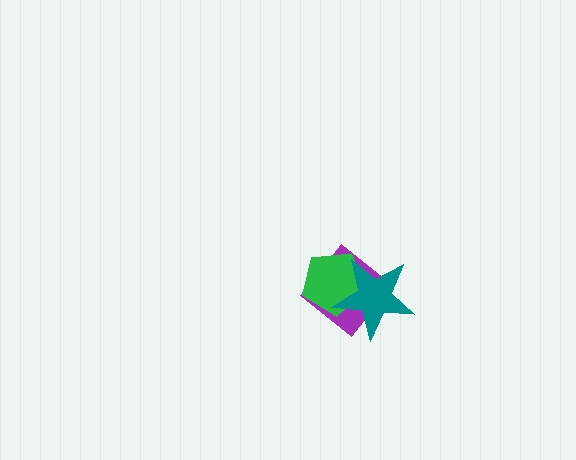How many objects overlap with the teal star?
2 objects overlap with the teal star.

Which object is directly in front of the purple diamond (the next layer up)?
The green pentagon is directly in front of the purple diamond.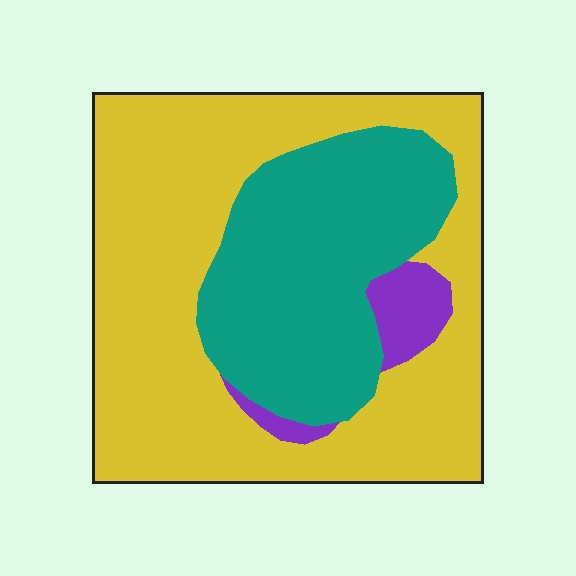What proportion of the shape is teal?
Teal covers 33% of the shape.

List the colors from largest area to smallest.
From largest to smallest: yellow, teal, purple.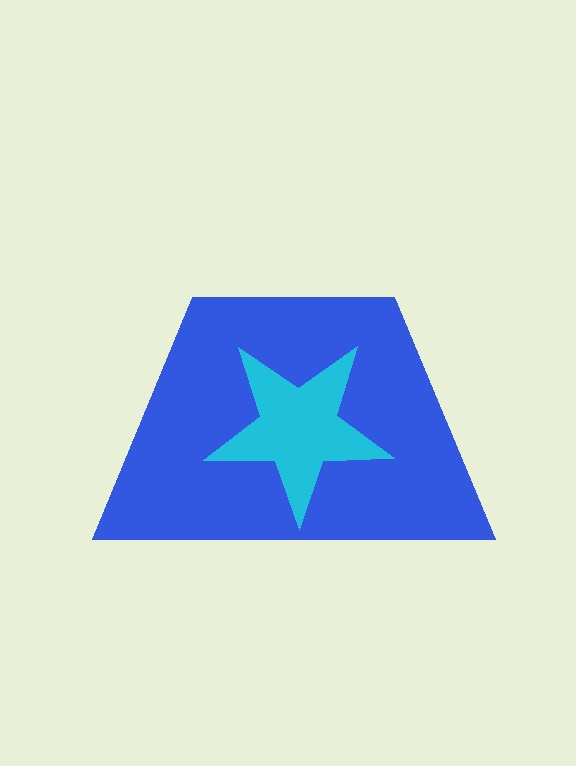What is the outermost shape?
The blue trapezoid.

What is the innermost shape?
The cyan star.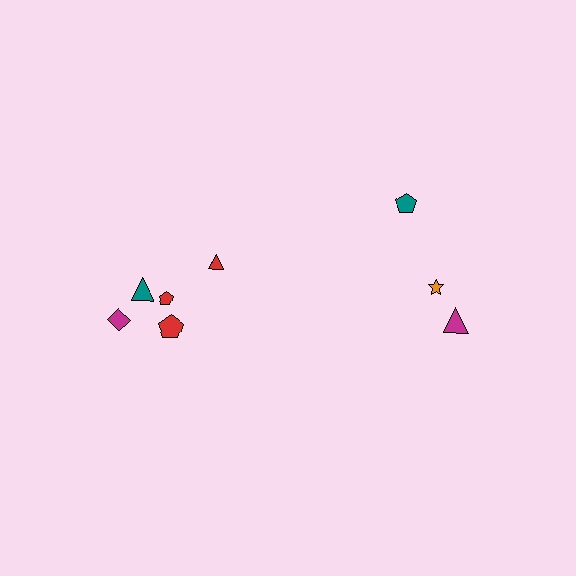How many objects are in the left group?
There are 5 objects.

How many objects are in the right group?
There are 3 objects.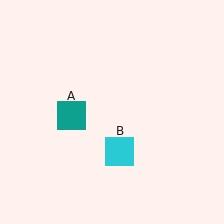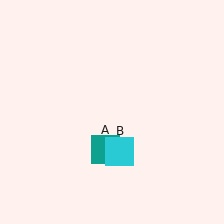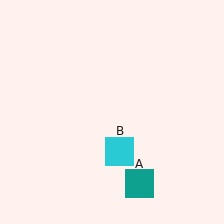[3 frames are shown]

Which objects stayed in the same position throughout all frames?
Cyan square (object B) remained stationary.